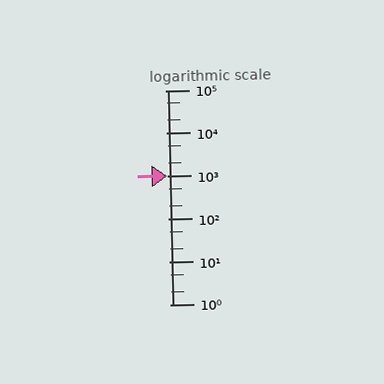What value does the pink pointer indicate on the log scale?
The pointer indicates approximately 990.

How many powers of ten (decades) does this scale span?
The scale spans 5 decades, from 1 to 100000.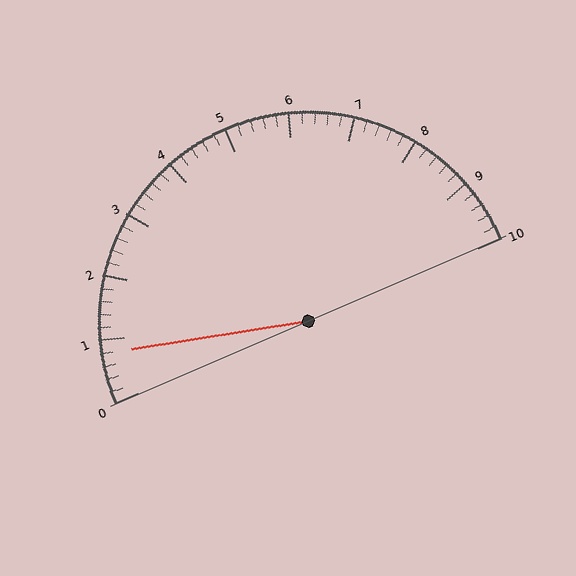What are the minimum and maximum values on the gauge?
The gauge ranges from 0 to 10.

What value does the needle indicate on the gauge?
The needle indicates approximately 0.8.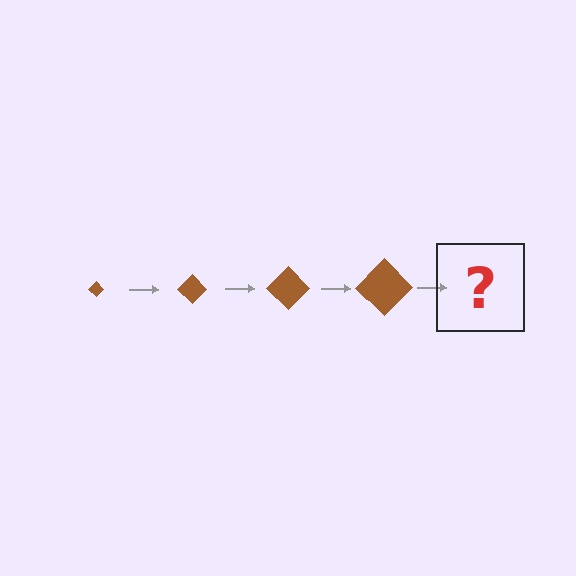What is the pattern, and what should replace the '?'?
The pattern is that the diamond gets progressively larger each step. The '?' should be a brown diamond, larger than the previous one.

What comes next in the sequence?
The next element should be a brown diamond, larger than the previous one.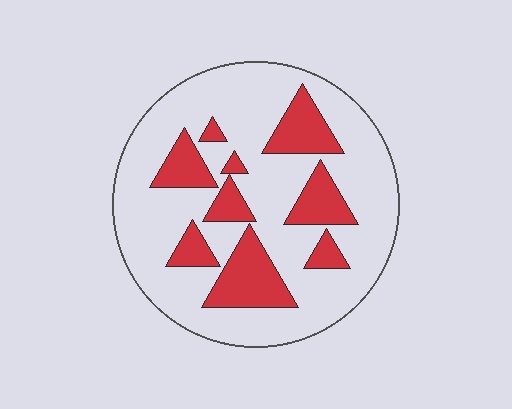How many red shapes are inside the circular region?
9.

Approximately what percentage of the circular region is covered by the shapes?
Approximately 25%.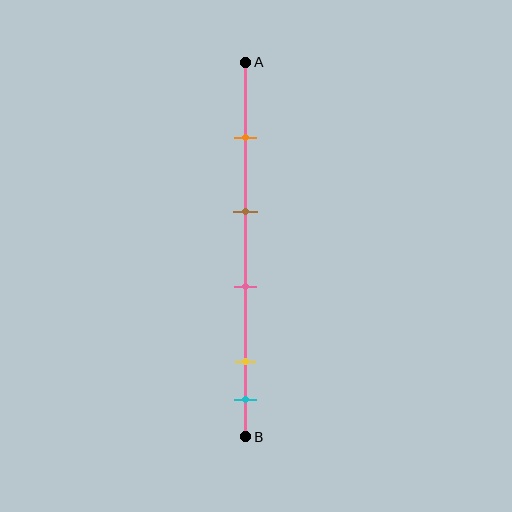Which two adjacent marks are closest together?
The yellow and cyan marks are the closest adjacent pair.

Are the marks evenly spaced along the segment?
No, the marks are not evenly spaced.